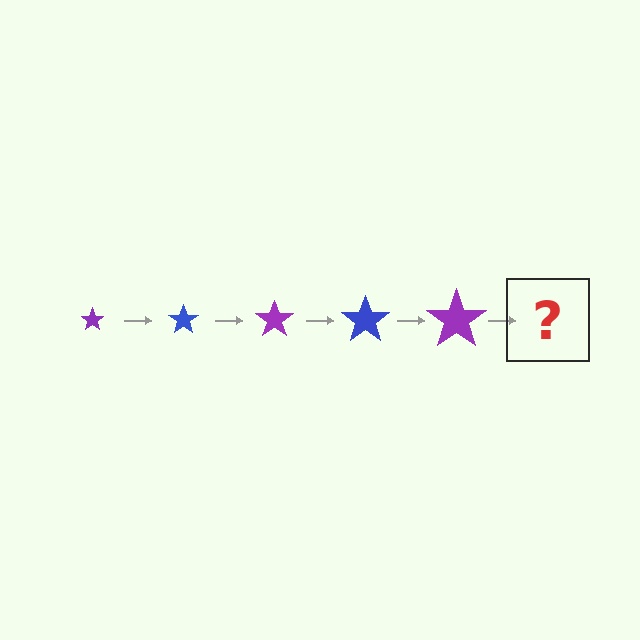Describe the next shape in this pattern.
It should be a blue star, larger than the previous one.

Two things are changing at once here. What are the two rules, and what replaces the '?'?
The two rules are that the star grows larger each step and the color cycles through purple and blue. The '?' should be a blue star, larger than the previous one.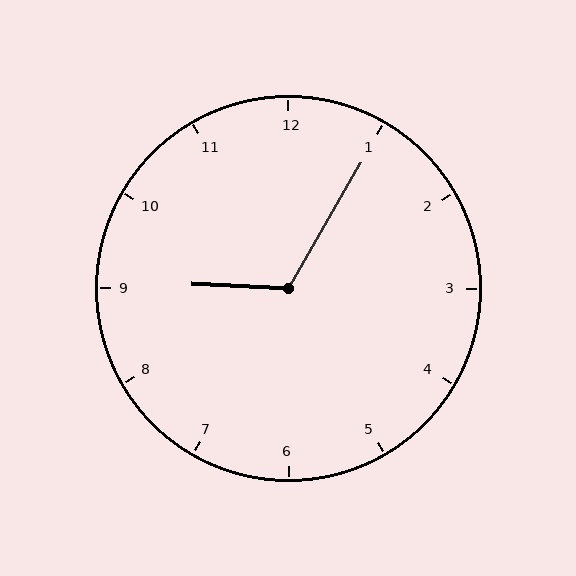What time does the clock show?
9:05.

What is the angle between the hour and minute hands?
Approximately 118 degrees.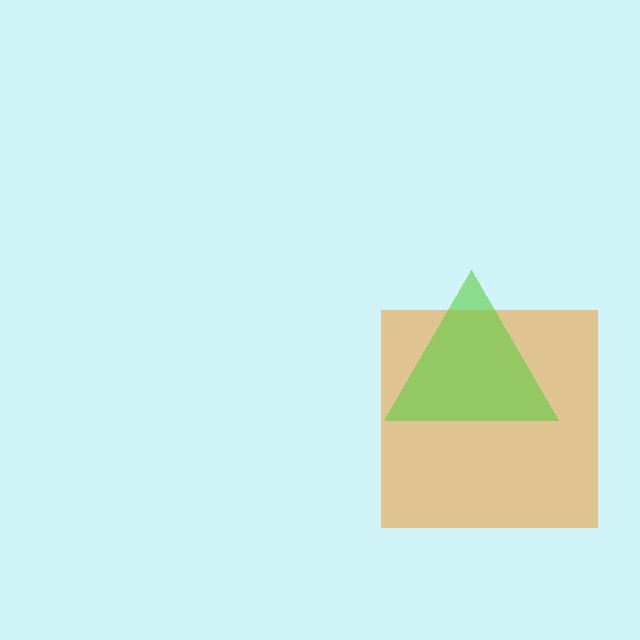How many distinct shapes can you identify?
There are 2 distinct shapes: an orange square, a lime triangle.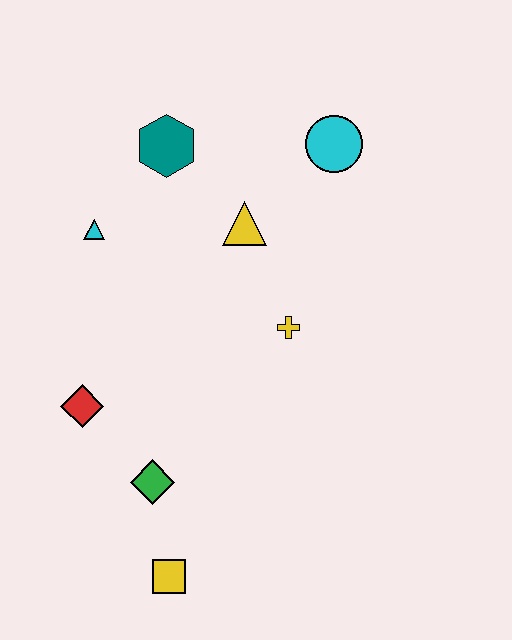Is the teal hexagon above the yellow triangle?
Yes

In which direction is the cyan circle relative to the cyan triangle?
The cyan circle is to the right of the cyan triangle.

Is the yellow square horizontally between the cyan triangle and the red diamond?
No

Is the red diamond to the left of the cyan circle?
Yes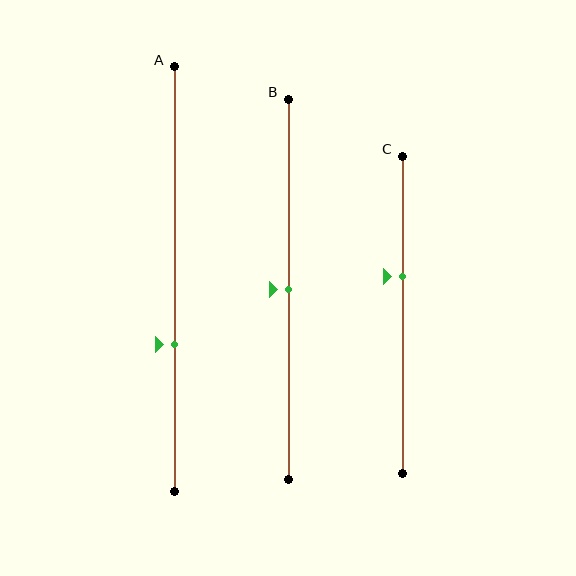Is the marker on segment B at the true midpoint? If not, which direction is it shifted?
Yes, the marker on segment B is at the true midpoint.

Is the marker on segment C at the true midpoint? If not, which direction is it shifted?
No, the marker on segment C is shifted upward by about 12% of the segment length.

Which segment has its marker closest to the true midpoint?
Segment B has its marker closest to the true midpoint.